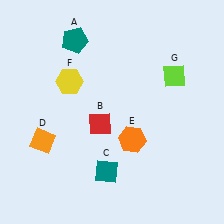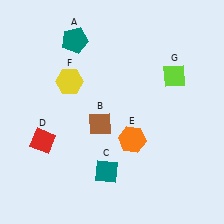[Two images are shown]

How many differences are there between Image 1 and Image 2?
There are 2 differences between the two images.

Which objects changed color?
B changed from red to brown. D changed from orange to red.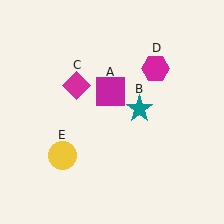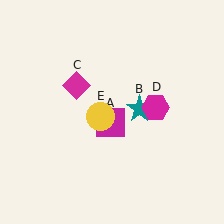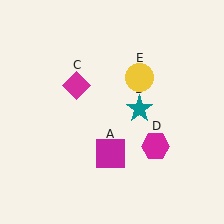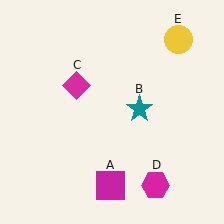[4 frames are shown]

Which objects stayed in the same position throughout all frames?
Teal star (object B) and magenta diamond (object C) remained stationary.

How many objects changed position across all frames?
3 objects changed position: magenta square (object A), magenta hexagon (object D), yellow circle (object E).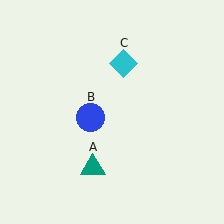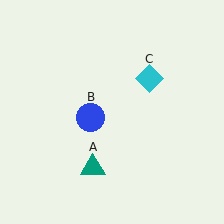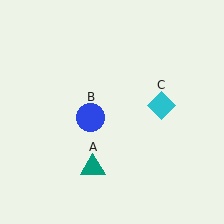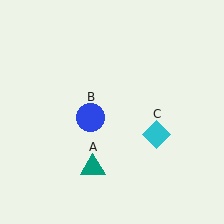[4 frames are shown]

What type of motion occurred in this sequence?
The cyan diamond (object C) rotated clockwise around the center of the scene.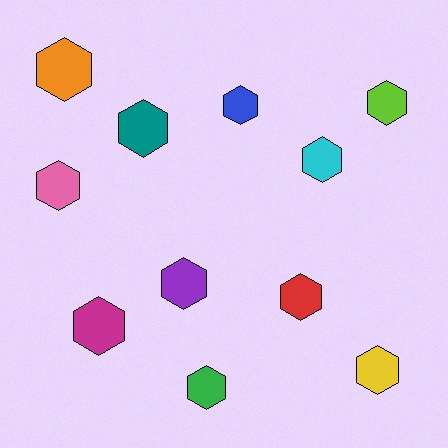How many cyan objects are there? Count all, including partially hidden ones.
There is 1 cyan object.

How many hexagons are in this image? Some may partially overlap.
There are 11 hexagons.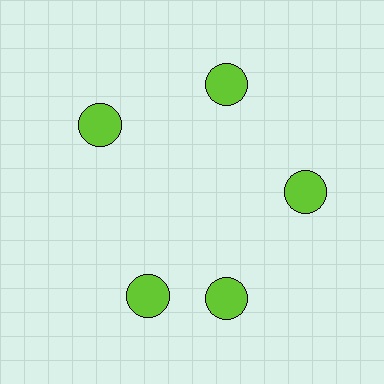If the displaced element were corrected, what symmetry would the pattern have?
It would have 5-fold rotational symmetry — the pattern would map onto itself every 72 degrees.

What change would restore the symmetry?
The symmetry would be restored by rotating it back into even spacing with its neighbors so that all 5 circles sit at equal angles and equal distance from the center.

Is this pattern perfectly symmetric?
No. The 5 lime circles are arranged in a ring, but one element near the 8 o'clock position is rotated out of alignment along the ring, breaking the 5-fold rotational symmetry.